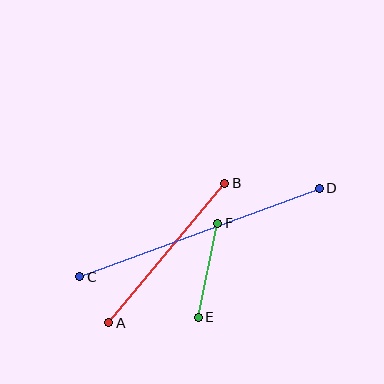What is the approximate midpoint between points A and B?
The midpoint is at approximately (167, 253) pixels.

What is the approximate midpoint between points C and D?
The midpoint is at approximately (199, 233) pixels.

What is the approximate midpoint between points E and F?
The midpoint is at approximately (208, 270) pixels.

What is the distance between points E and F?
The distance is approximately 96 pixels.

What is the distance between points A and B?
The distance is approximately 181 pixels.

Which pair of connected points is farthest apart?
Points C and D are farthest apart.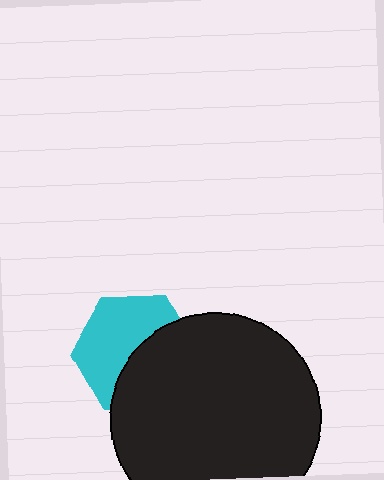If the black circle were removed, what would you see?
You would see the complete cyan hexagon.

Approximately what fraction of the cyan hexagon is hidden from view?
Roughly 46% of the cyan hexagon is hidden behind the black circle.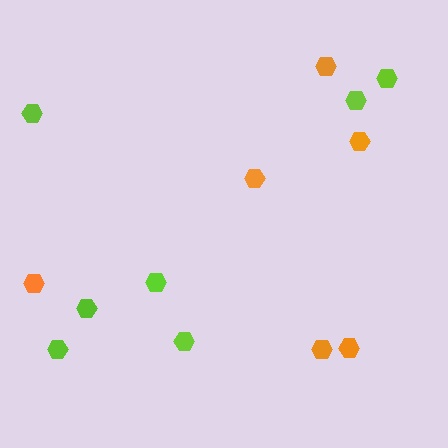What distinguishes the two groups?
There are 2 groups: one group of orange hexagons (6) and one group of lime hexagons (7).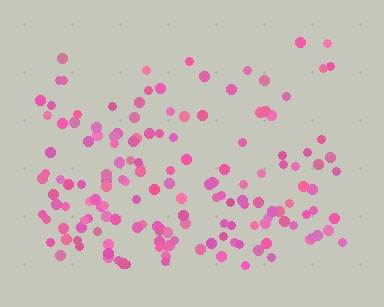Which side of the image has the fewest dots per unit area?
The top.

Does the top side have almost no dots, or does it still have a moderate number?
Still a moderate number, just noticeably fewer than the bottom.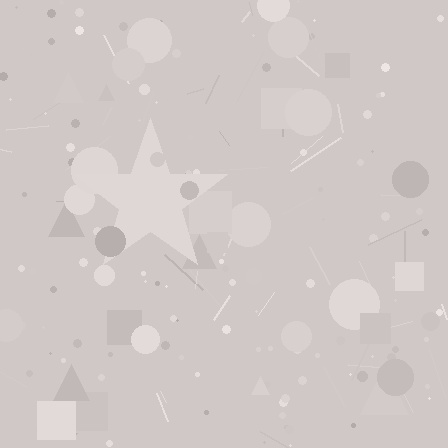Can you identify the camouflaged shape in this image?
The camouflaged shape is a star.